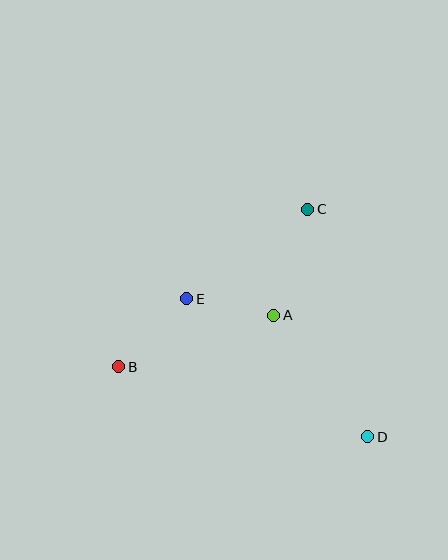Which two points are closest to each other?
Points A and E are closest to each other.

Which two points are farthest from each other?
Points B and D are farthest from each other.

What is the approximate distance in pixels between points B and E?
The distance between B and E is approximately 96 pixels.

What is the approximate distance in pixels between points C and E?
The distance between C and E is approximately 151 pixels.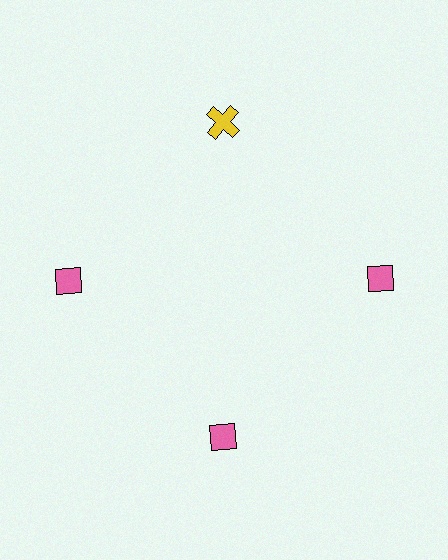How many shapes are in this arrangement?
There are 4 shapes arranged in a ring pattern.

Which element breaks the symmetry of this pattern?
The yellow cross at roughly the 12 o'clock position breaks the symmetry. All other shapes are pink diamonds.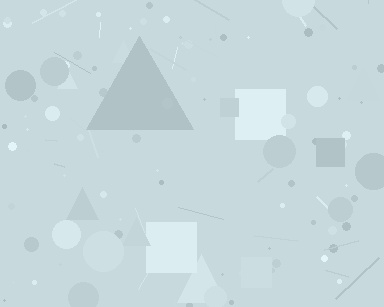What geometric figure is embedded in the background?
A triangle is embedded in the background.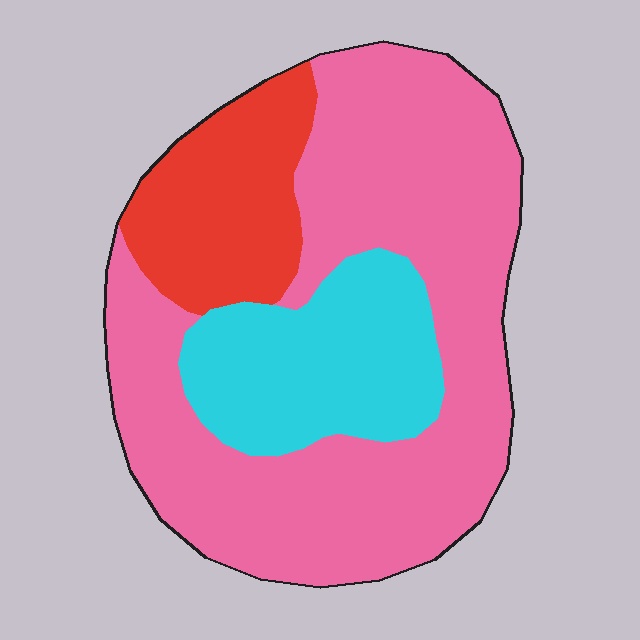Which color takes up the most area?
Pink, at roughly 60%.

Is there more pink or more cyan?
Pink.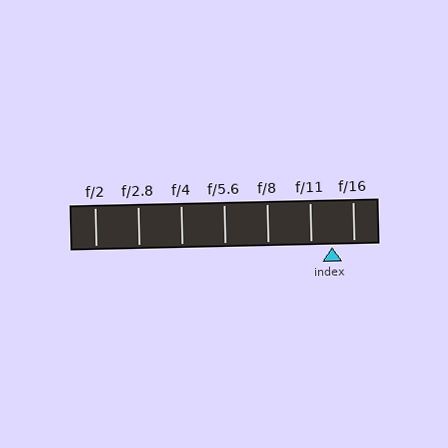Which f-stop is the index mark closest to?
The index mark is closest to f/11.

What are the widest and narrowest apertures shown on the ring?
The widest aperture shown is f/2 and the narrowest is f/16.